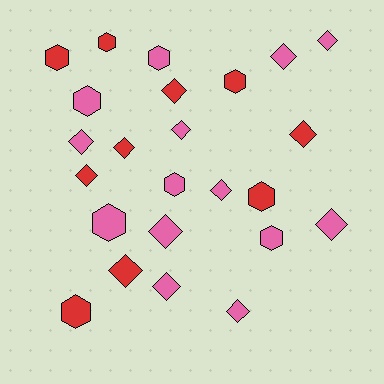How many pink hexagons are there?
There are 5 pink hexagons.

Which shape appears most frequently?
Diamond, with 14 objects.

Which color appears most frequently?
Pink, with 14 objects.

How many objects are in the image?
There are 24 objects.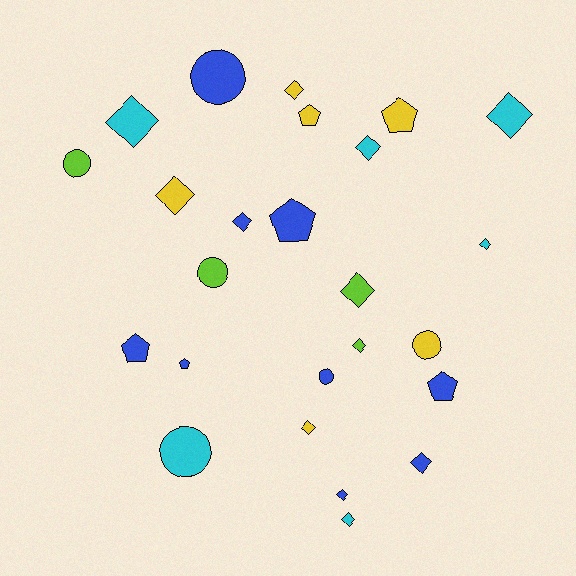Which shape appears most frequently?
Diamond, with 13 objects.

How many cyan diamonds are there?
There are 5 cyan diamonds.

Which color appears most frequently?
Blue, with 9 objects.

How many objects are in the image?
There are 25 objects.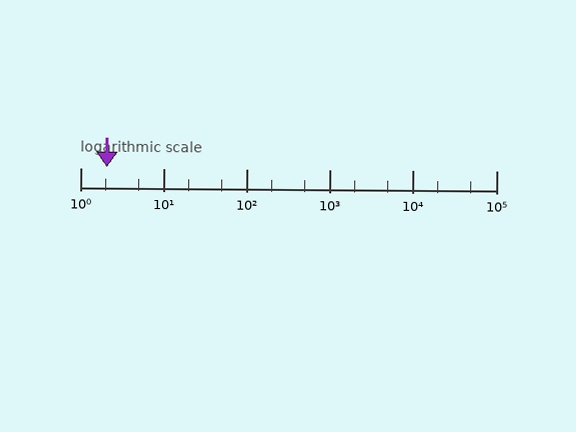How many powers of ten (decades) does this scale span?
The scale spans 5 decades, from 1 to 100000.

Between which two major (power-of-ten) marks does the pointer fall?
The pointer is between 1 and 10.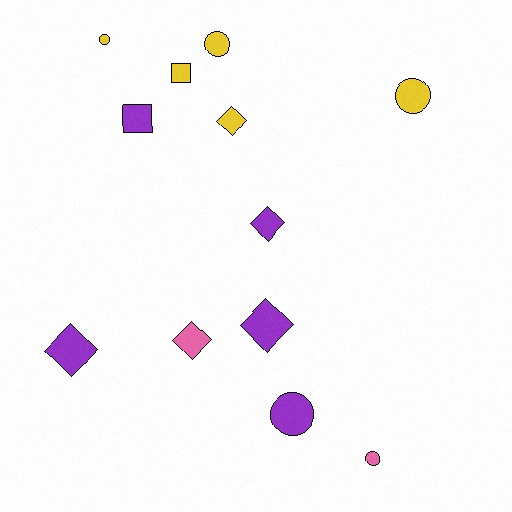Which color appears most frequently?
Yellow, with 5 objects.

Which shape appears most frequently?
Diamond, with 5 objects.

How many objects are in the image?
There are 12 objects.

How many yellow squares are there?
There is 1 yellow square.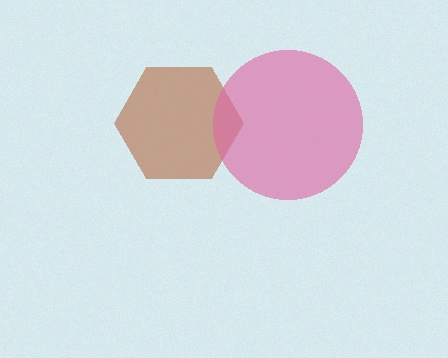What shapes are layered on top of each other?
The layered shapes are: a brown hexagon, a pink circle.